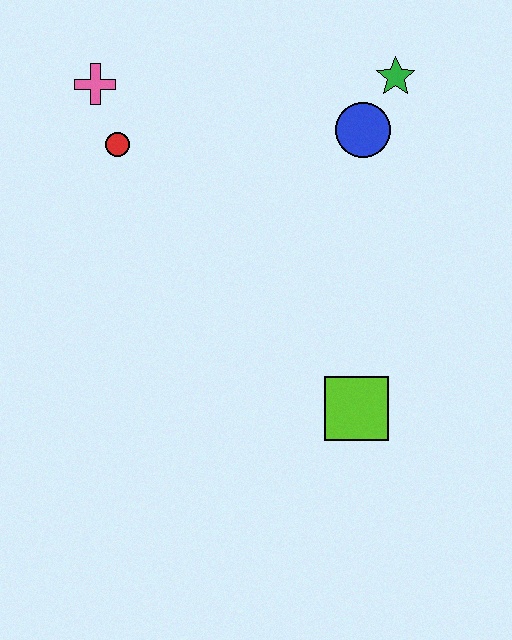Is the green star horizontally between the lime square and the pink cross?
No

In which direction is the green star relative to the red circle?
The green star is to the right of the red circle.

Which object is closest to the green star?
The blue circle is closest to the green star.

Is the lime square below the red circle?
Yes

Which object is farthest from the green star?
The lime square is farthest from the green star.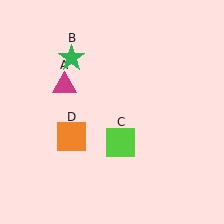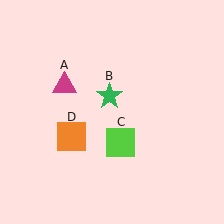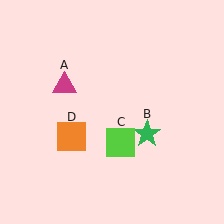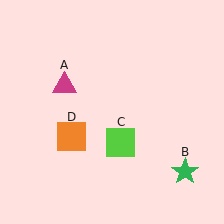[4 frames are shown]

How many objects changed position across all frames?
1 object changed position: green star (object B).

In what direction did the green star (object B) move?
The green star (object B) moved down and to the right.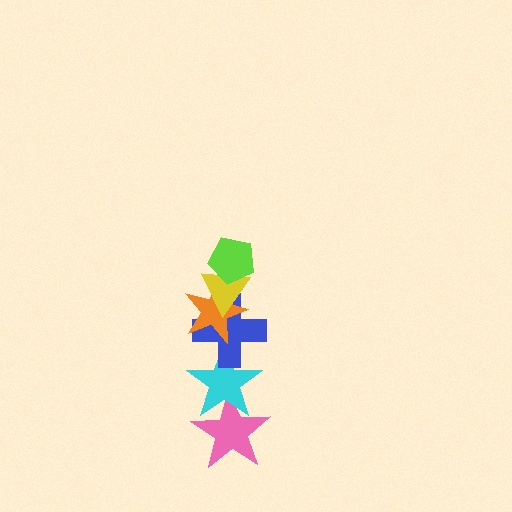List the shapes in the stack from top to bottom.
From top to bottom: the lime pentagon, the yellow triangle, the orange star, the blue cross, the cyan star, the pink star.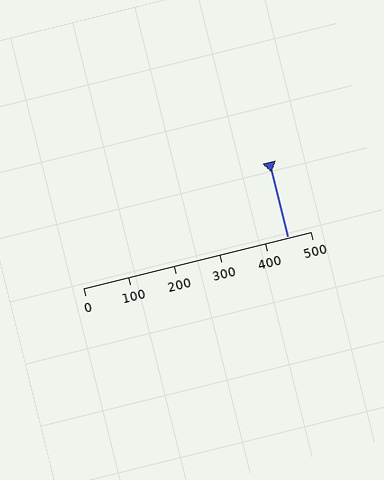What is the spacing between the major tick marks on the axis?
The major ticks are spaced 100 apart.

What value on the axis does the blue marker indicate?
The marker indicates approximately 450.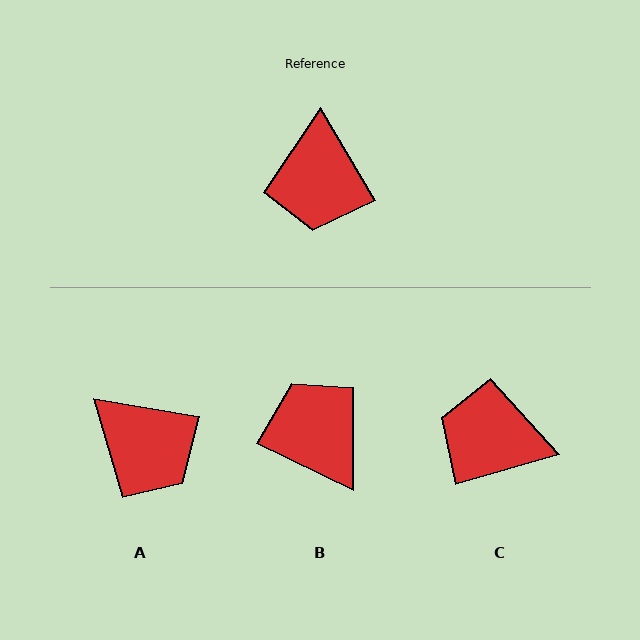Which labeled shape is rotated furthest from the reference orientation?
B, about 146 degrees away.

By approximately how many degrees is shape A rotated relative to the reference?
Approximately 50 degrees counter-clockwise.